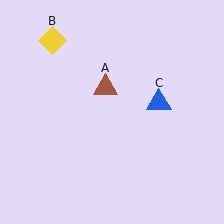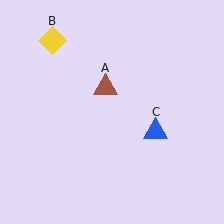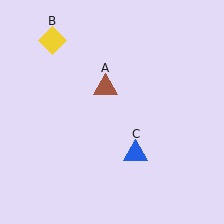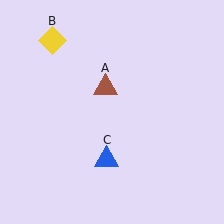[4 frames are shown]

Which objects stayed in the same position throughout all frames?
Brown triangle (object A) and yellow diamond (object B) remained stationary.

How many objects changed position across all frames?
1 object changed position: blue triangle (object C).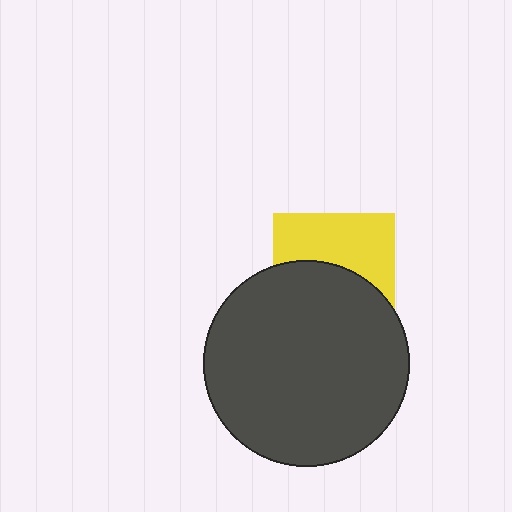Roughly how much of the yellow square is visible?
About half of it is visible (roughly 47%).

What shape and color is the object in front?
The object in front is a dark gray circle.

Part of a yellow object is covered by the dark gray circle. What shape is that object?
It is a square.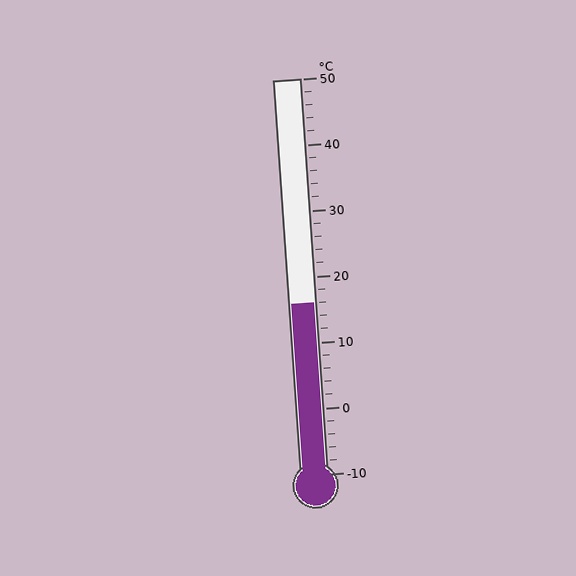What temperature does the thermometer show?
The thermometer shows approximately 16°C.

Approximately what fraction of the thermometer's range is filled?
The thermometer is filled to approximately 45% of its range.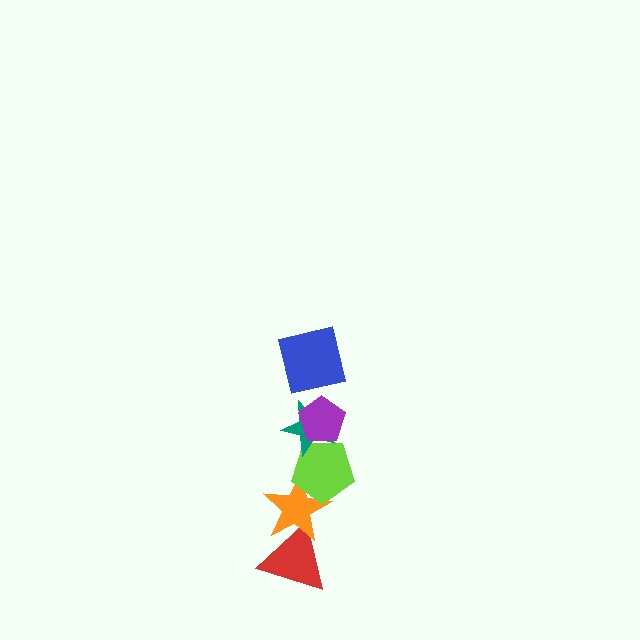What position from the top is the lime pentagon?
The lime pentagon is 4th from the top.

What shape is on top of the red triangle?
The orange star is on top of the red triangle.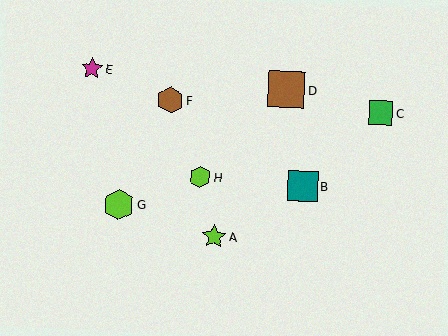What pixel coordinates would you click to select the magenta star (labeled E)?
Click at (92, 68) to select the magenta star E.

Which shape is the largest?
The brown square (labeled D) is the largest.